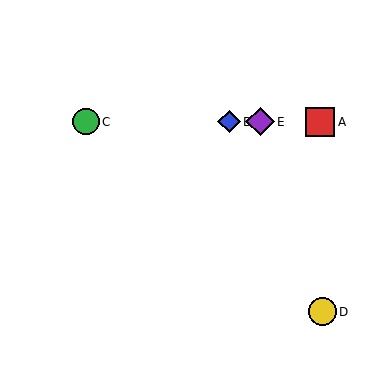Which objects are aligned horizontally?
Objects A, B, C, E are aligned horizontally.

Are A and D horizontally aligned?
No, A is at y≈122 and D is at y≈312.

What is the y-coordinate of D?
Object D is at y≈312.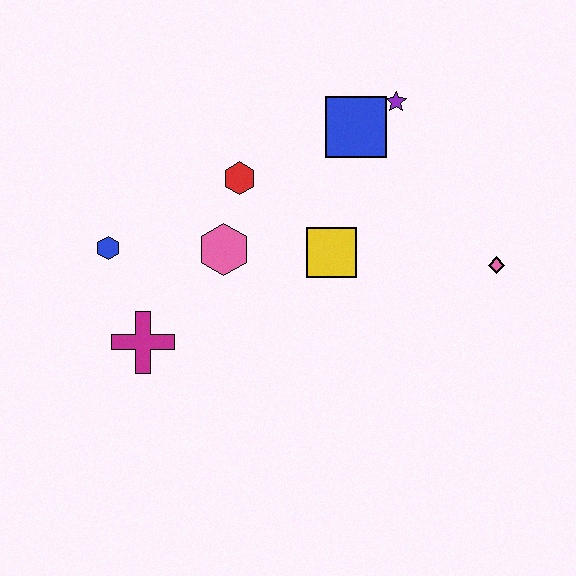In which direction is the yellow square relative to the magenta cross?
The yellow square is to the right of the magenta cross.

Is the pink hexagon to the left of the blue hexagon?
No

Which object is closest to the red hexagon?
The pink hexagon is closest to the red hexagon.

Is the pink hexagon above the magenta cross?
Yes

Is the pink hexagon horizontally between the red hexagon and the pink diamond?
No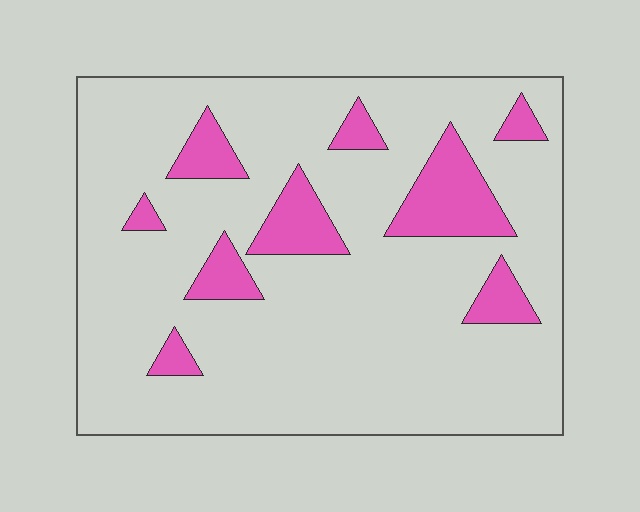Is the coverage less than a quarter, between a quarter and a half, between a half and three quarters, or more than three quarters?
Less than a quarter.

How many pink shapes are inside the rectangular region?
9.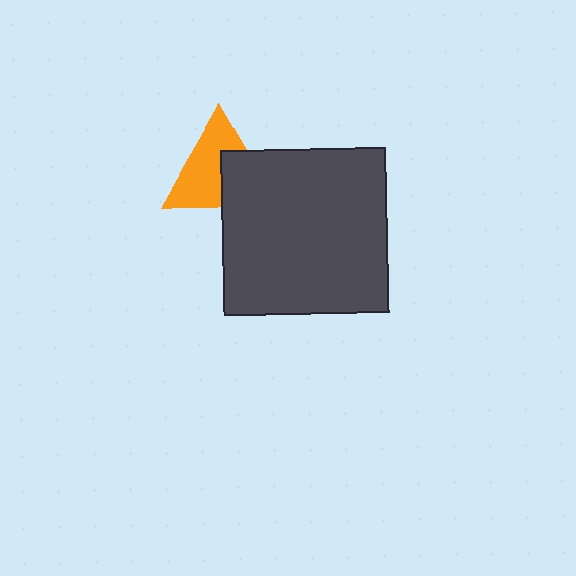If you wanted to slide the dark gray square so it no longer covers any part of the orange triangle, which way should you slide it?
Slide it toward the lower-right — that is the most direct way to separate the two shapes.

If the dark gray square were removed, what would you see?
You would see the complete orange triangle.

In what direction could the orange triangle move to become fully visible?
The orange triangle could move toward the upper-left. That would shift it out from behind the dark gray square entirely.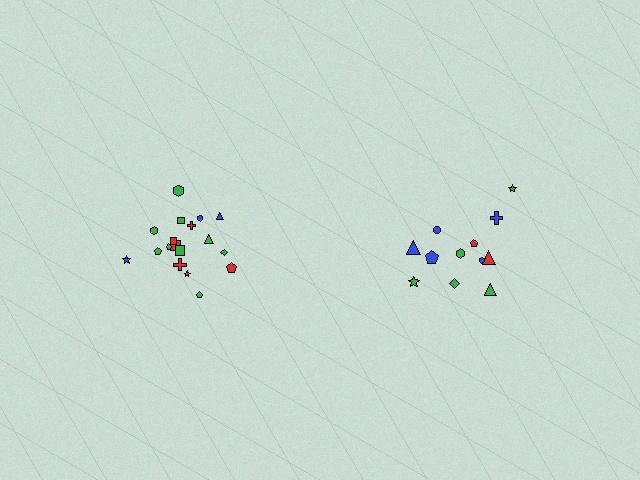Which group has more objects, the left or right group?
The left group.